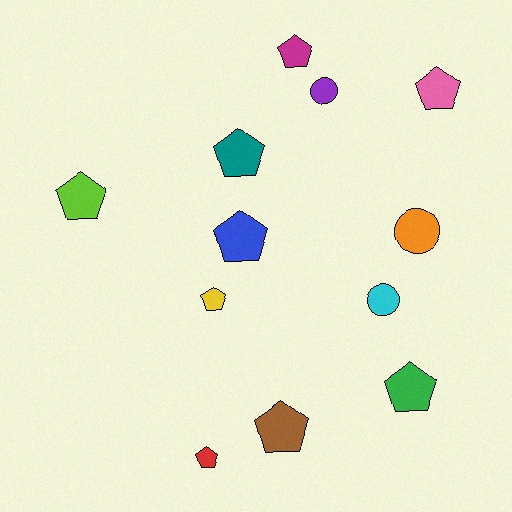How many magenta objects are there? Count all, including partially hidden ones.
There is 1 magenta object.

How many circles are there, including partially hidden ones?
There are 3 circles.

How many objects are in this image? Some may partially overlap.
There are 12 objects.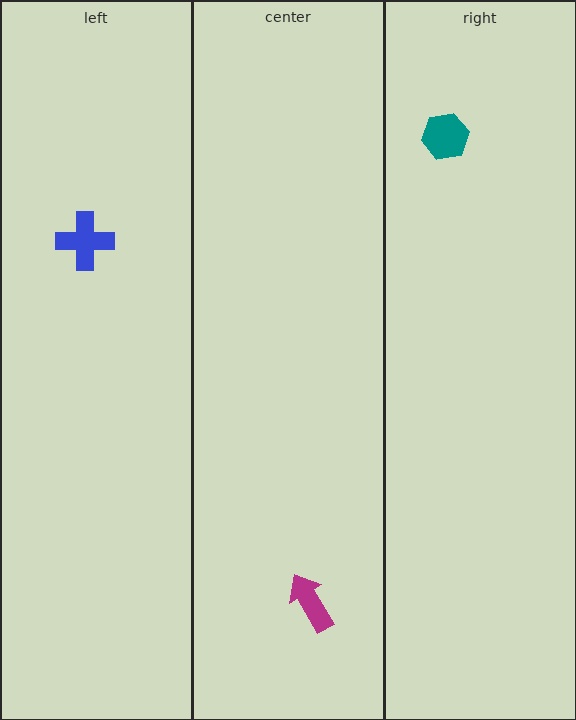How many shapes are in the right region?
1.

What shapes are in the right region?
The teal hexagon.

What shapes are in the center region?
The magenta arrow.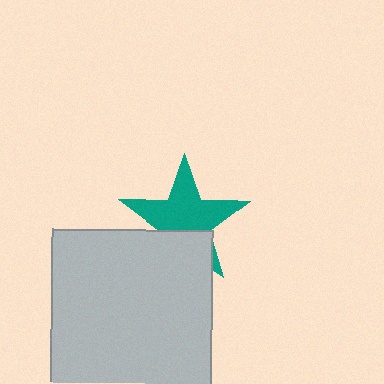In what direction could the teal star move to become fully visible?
The teal star could move up. That would shift it out from behind the light gray rectangle entirely.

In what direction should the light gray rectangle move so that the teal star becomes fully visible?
The light gray rectangle should move down. That is the shortest direction to clear the overlap and leave the teal star fully visible.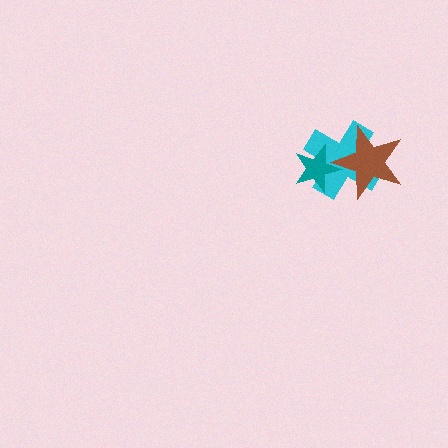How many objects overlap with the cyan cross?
2 objects overlap with the cyan cross.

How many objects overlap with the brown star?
2 objects overlap with the brown star.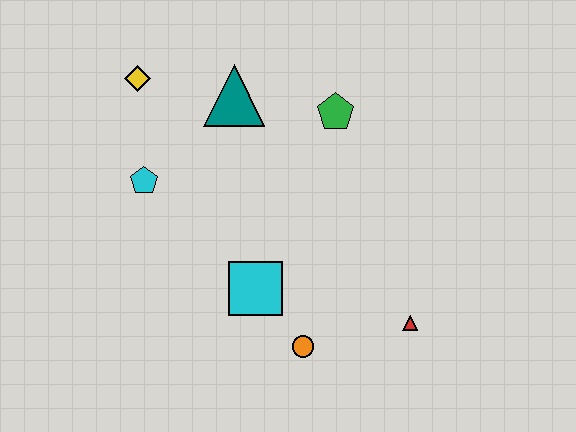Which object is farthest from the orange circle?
The yellow diamond is farthest from the orange circle.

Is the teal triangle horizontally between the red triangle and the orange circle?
No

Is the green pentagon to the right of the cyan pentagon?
Yes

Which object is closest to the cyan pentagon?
The yellow diamond is closest to the cyan pentagon.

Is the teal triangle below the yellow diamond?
Yes